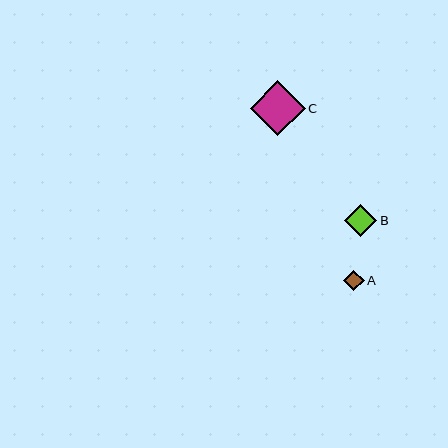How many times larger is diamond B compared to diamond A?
Diamond B is approximately 1.6 times the size of diamond A.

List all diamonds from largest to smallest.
From largest to smallest: C, B, A.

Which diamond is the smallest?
Diamond A is the smallest with a size of approximately 20 pixels.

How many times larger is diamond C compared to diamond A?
Diamond C is approximately 2.7 times the size of diamond A.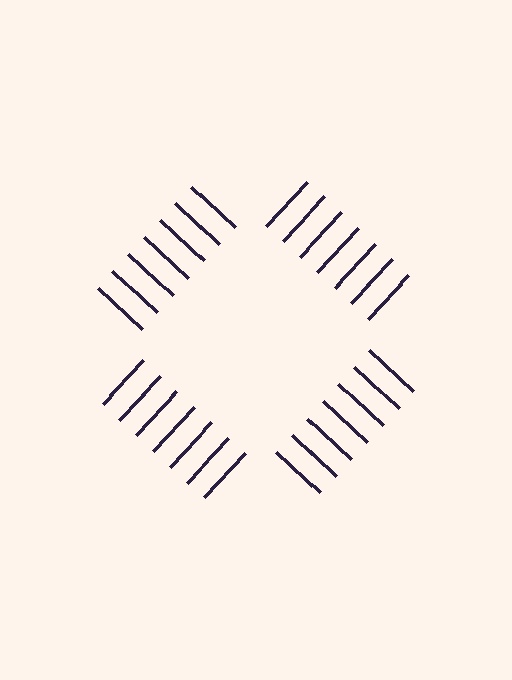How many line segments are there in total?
28 — 7 along each of the 4 edges.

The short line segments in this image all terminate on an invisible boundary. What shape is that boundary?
An illusory square — the line segments terminate on its edges but no continuous stroke is drawn.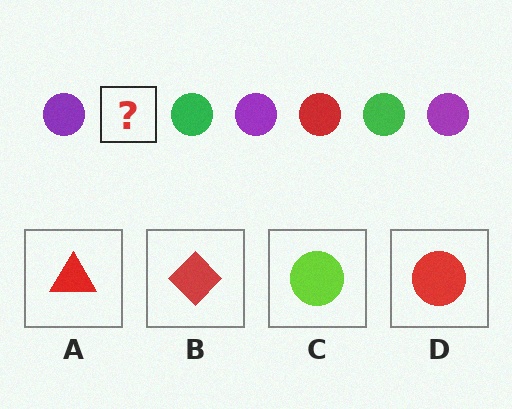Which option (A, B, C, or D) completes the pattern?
D.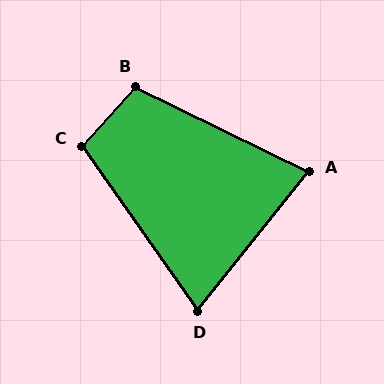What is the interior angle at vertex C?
Approximately 103 degrees (obtuse).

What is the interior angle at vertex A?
Approximately 77 degrees (acute).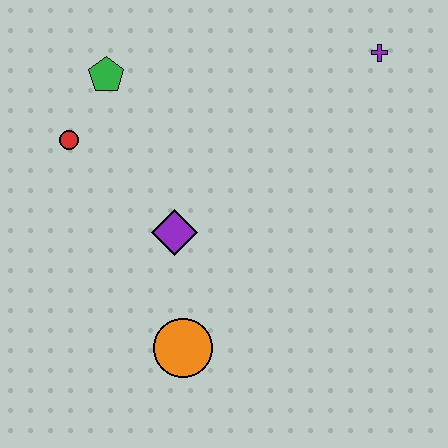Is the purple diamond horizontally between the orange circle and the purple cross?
No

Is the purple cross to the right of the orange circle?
Yes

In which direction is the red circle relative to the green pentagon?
The red circle is below the green pentagon.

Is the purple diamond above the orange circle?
Yes